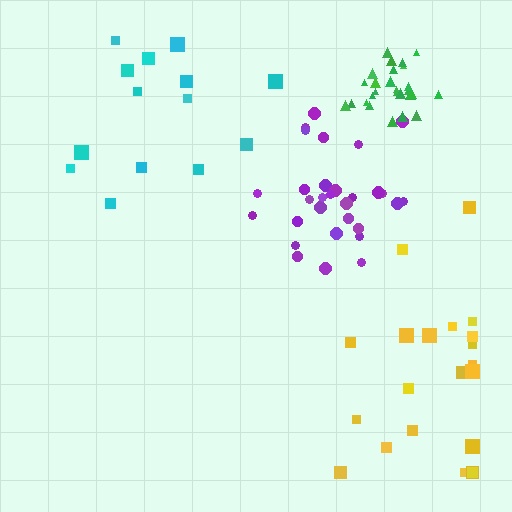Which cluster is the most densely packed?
Green.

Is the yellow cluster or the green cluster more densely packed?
Green.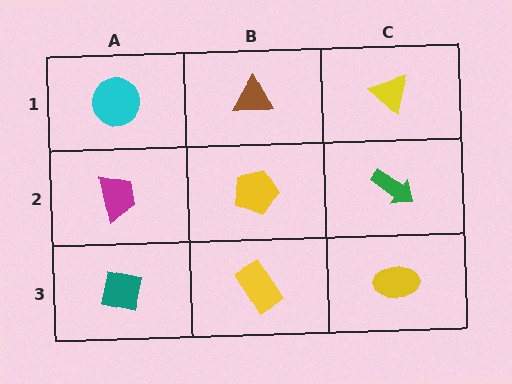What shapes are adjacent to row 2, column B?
A brown triangle (row 1, column B), a yellow rectangle (row 3, column B), a magenta trapezoid (row 2, column A), a green arrow (row 2, column C).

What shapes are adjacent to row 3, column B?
A yellow pentagon (row 2, column B), a teal square (row 3, column A), a yellow ellipse (row 3, column C).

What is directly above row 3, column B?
A yellow pentagon.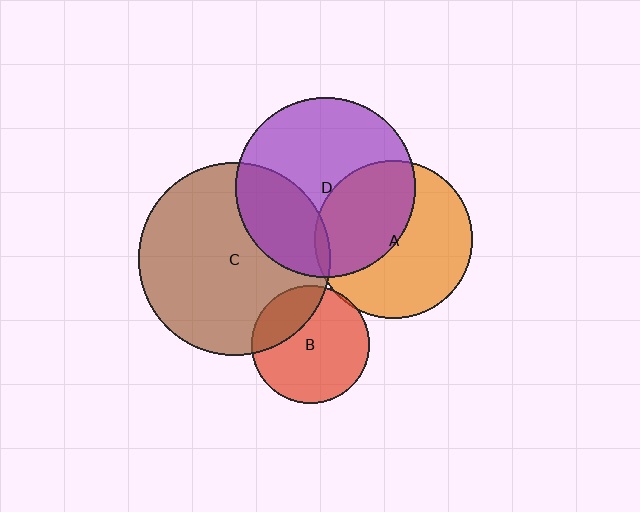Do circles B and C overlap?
Yes.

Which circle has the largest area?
Circle C (brown).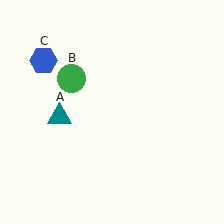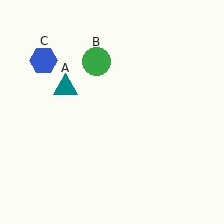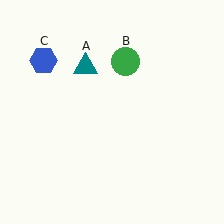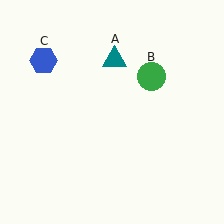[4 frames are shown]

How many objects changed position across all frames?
2 objects changed position: teal triangle (object A), green circle (object B).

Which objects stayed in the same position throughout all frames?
Blue hexagon (object C) remained stationary.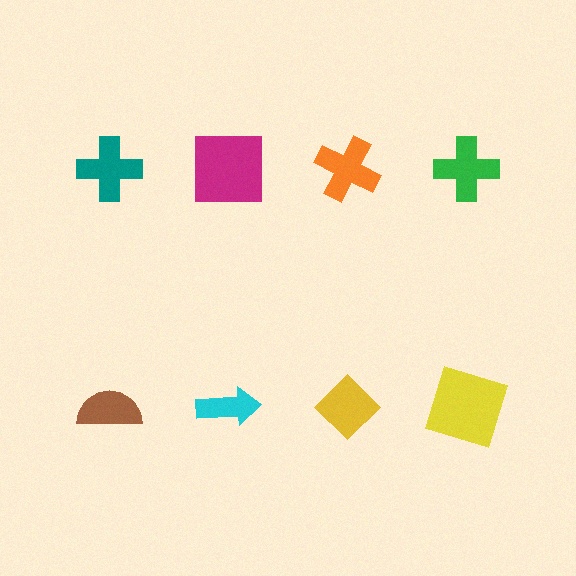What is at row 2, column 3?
A yellow diamond.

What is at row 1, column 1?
A teal cross.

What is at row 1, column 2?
A magenta square.